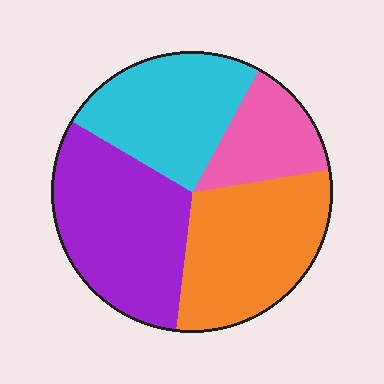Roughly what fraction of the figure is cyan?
Cyan takes up between a sixth and a third of the figure.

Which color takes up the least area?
Pink, at roughly 15%.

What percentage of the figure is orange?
Orange covers roughly 30% of the figure.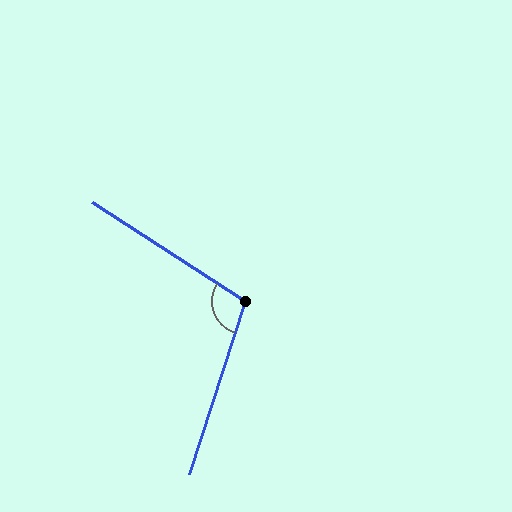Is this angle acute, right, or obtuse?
It is obtuse.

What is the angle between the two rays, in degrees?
Approximately 105 degrees.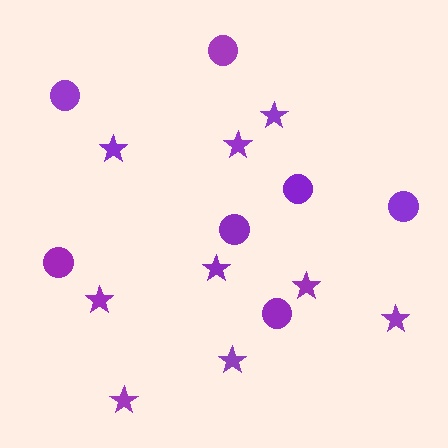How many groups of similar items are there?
There are 2 groups: one group of circles (7) and one group of stars (9).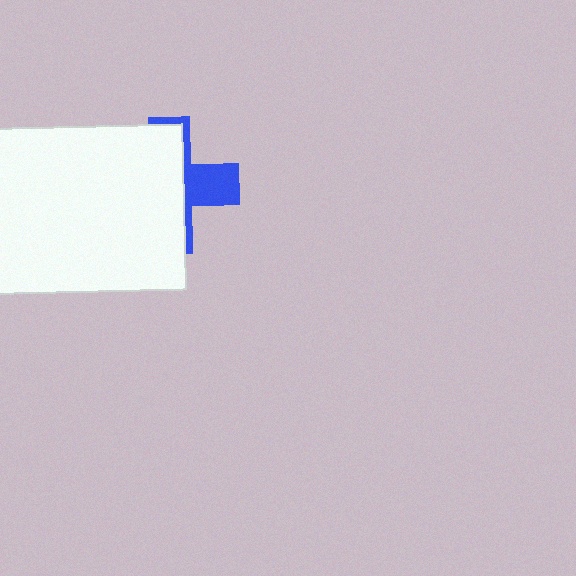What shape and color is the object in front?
The object in front is a white rectangle.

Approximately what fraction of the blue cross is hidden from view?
Roughly 68% of the blue cross is hidden behind the white rectangle.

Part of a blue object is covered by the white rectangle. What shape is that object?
It is a cross.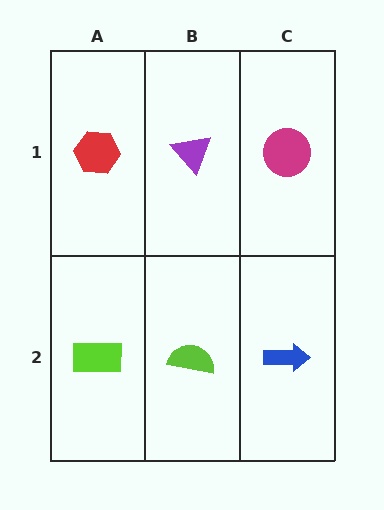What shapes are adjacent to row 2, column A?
A red hexagon (row 1, column A), a lime semicircle (row 2, column B).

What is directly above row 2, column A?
A red hexagon.